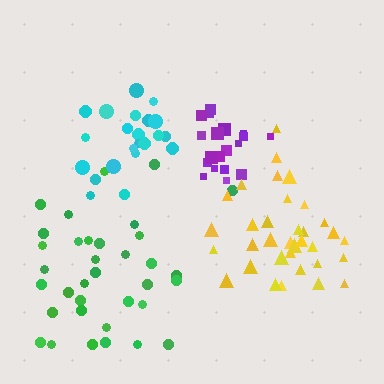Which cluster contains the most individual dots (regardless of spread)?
Green (35).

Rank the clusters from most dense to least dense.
purple, cyan, yellow, green.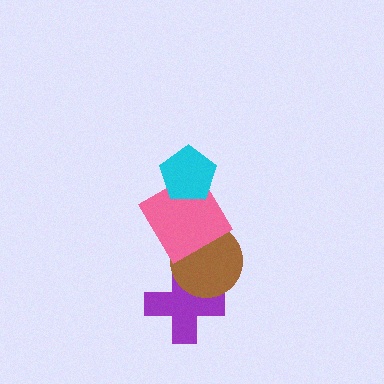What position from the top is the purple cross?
The purple cross is 4th from the top.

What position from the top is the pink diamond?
The pink diamond is 2nd from the top.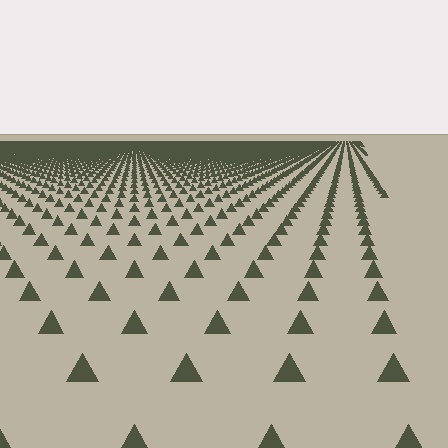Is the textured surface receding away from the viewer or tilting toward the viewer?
The surface is receding away from the viewer. Texture elements get smaller and denser toward the top.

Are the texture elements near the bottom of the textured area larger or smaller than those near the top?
Larger. Near the bottom, elements are closer to the viewer and appear at a bigger on-screen size.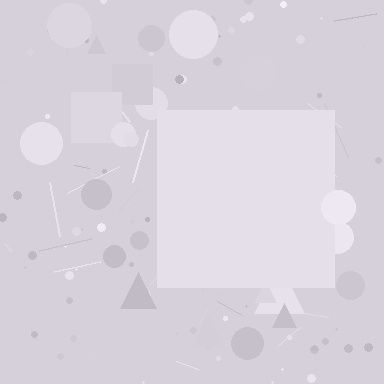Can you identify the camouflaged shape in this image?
The camouflaged shape is a square.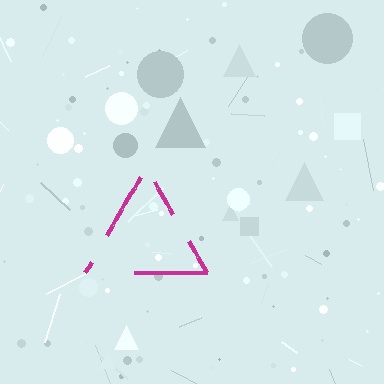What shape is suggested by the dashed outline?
The dashed outline suggests a triangle.